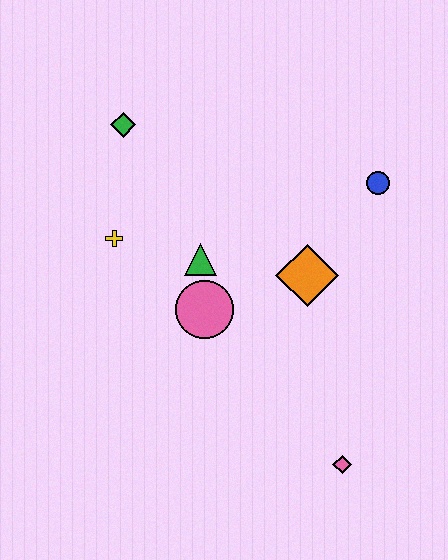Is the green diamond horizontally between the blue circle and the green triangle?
No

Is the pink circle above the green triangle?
No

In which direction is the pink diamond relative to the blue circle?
The pink diamond is below the blue circle.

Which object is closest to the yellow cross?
The green triangle is closest to the yellow cross.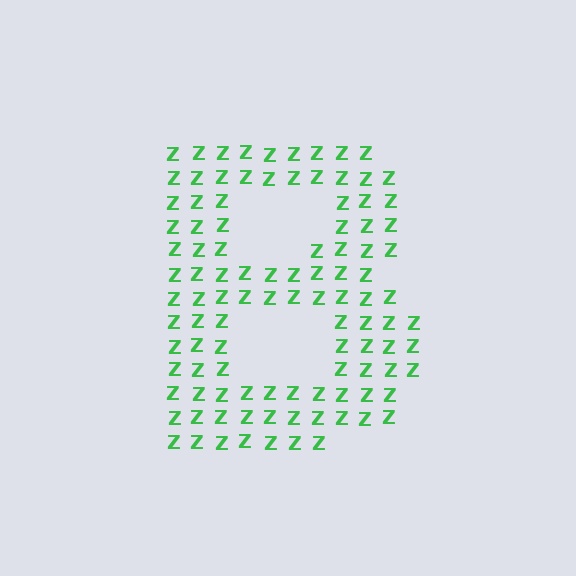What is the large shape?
The large shape is the letter B.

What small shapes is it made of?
It is made of small letter Z's.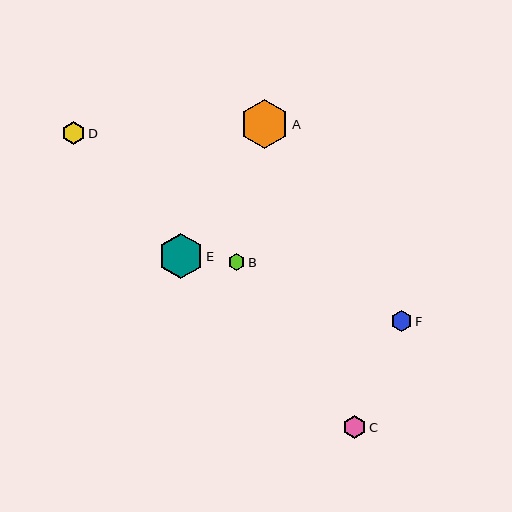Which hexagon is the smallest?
Hexagon B is the smallest with a size of approximately 17 pixels.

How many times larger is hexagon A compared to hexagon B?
Hexagon A is approximately 3.0 times the size of hexagon B.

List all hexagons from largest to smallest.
From largest to smallest: A, E, D, C, F, B.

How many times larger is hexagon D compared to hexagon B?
Hexagon D is approximately 1.4 times the size of hexagon B.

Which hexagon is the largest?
Hexagon A is the largest with a size of approximately 49 pixels.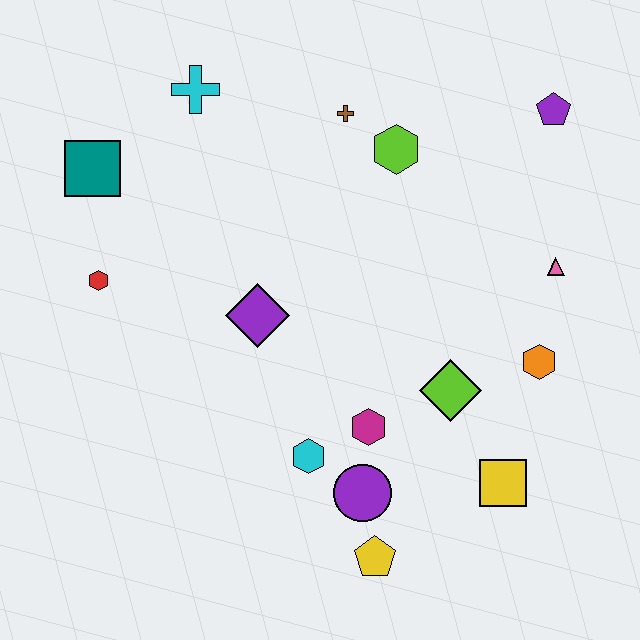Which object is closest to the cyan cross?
The teal square is closest to the cyan cross.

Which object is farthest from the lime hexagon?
The yellow pentagon is farthest from the lime hexagon.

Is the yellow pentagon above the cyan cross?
No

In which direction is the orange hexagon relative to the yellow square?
The orange hexagon is above the yellow square.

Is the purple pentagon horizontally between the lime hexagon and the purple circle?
No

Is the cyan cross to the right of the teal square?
Yes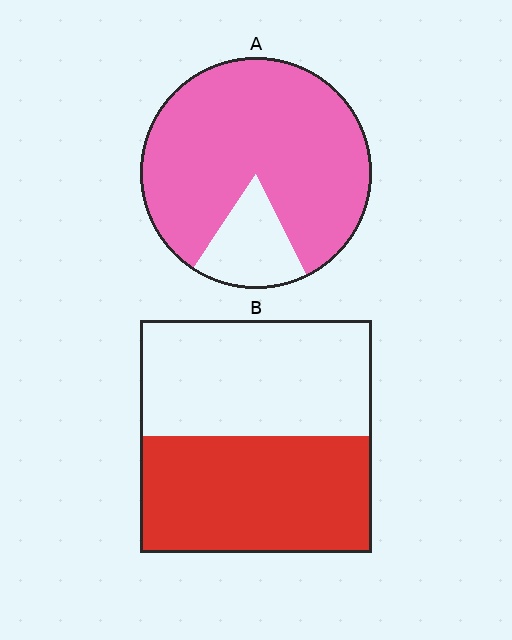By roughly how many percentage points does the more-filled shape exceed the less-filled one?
By roughly 35 percentage points (A over B).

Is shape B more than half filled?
Roughly half.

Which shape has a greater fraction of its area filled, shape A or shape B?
Shape A.